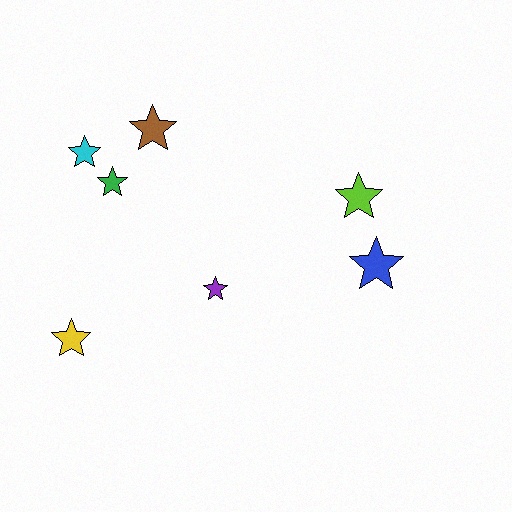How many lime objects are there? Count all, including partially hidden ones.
There is 1 lime object.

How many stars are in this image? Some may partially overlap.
There are 7 stars.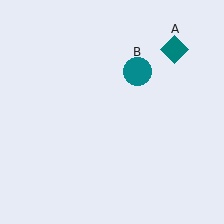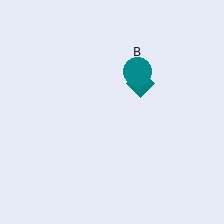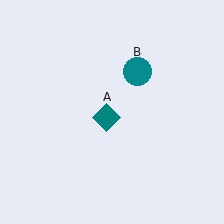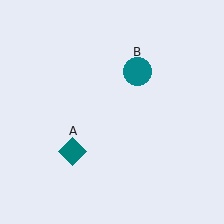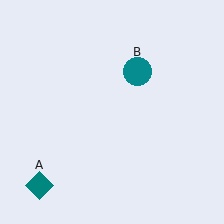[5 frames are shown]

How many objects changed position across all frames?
1 object changed position: teal diamond (object A).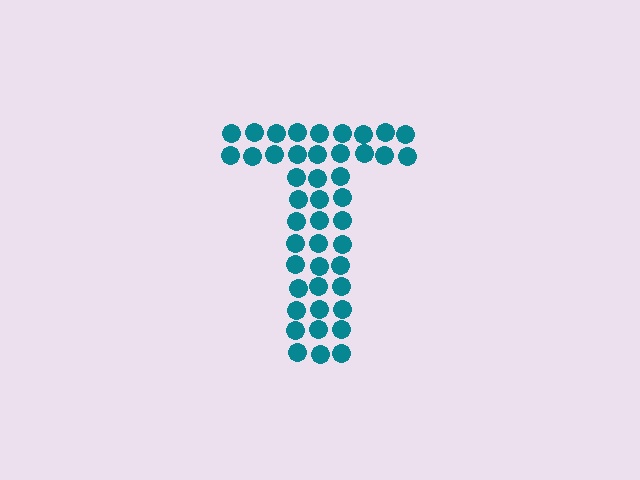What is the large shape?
The large shape is the letter T.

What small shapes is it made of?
It is made of small circles.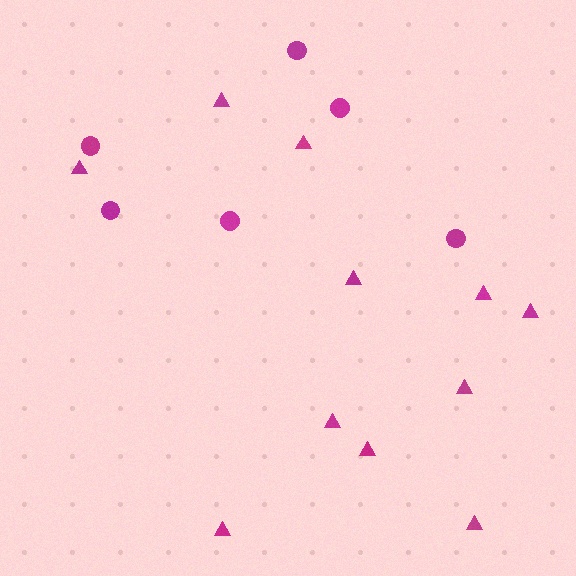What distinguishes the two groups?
There are 2 groups: one group of triangles (11) and one group of circles (6).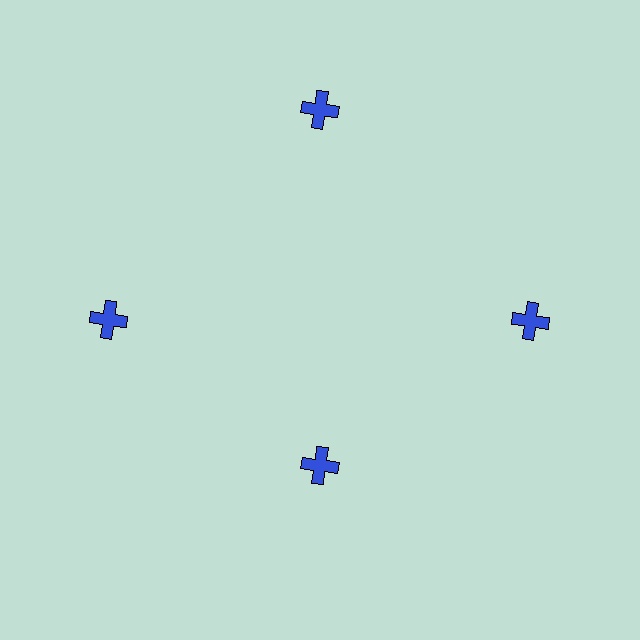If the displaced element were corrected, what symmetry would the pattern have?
It would have 4-fold rotational symmetry — the pattern would map onto itself every 90 degrees.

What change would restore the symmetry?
The symmetry would be restored by moving it outward, back onto the ring so that all 4 crosses sit at equal angles and equal distance from the center.